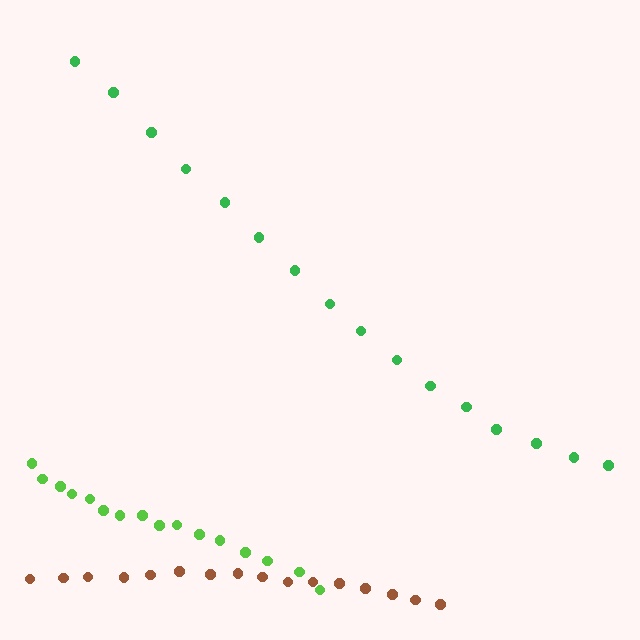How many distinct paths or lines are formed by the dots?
There are 3 distinct paths.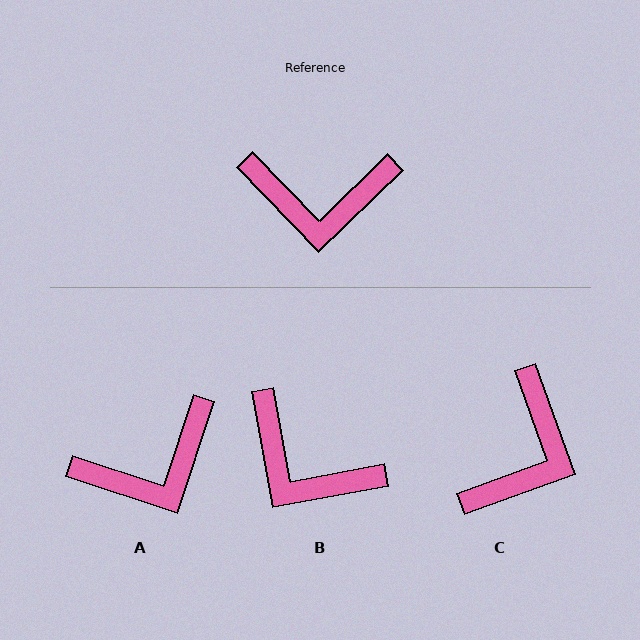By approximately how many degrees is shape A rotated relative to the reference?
Approximately 28 degrees counter-clockwise.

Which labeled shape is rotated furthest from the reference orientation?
C, about 66 degrees away.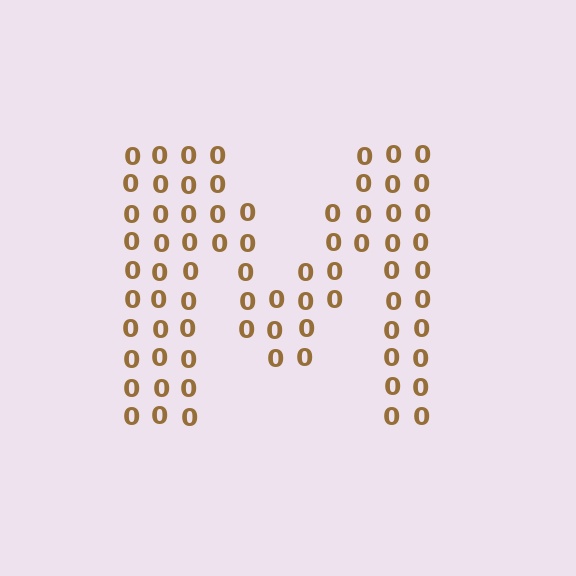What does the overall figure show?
The overall figure shows the letter M.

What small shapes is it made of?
It is made of small digit 0's.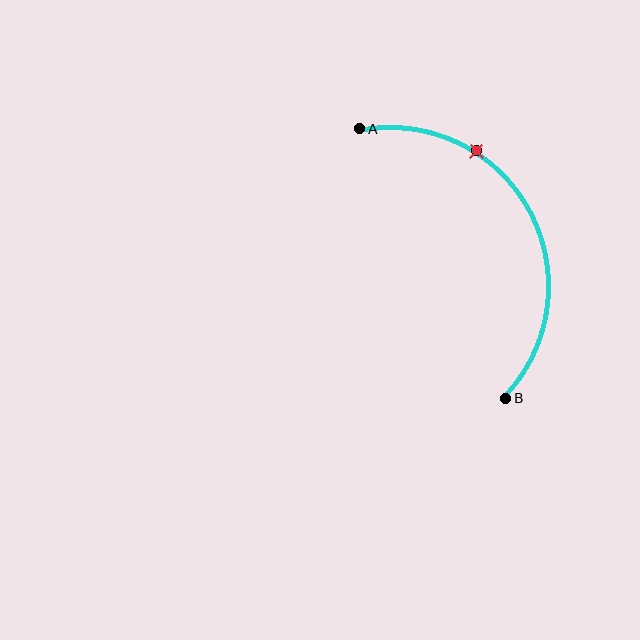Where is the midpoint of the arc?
The arc midpoint is the point on the curve farthest from the straight line joining A and B. It sits to the right of that line.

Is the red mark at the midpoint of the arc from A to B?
No. The red mark lies on the arc but is closer to endpoint A. The arc midpoint would be at the point on the curve equidistant along the arc from both A and B.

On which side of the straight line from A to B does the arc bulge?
The arc bulges to the right of the straight line connecting A and B.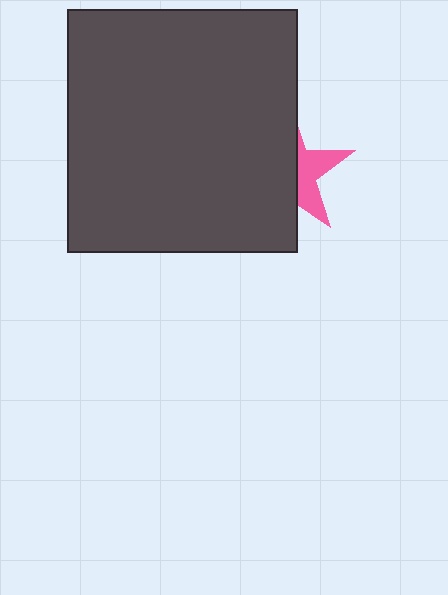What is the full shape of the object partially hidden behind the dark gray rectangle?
The partially hidden object is a pink star.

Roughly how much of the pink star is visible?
A small part of it is visible (roughly 38%).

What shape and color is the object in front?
The object in front is a dark gray rectangle.